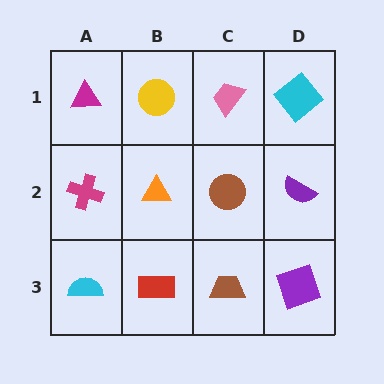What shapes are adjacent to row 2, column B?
A yellow circle (row 1, column B), a red rectangle (row 3, column B), a magenta cross (row 2, column A), a brown circle (row 2, column C).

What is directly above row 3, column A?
A magenta cross.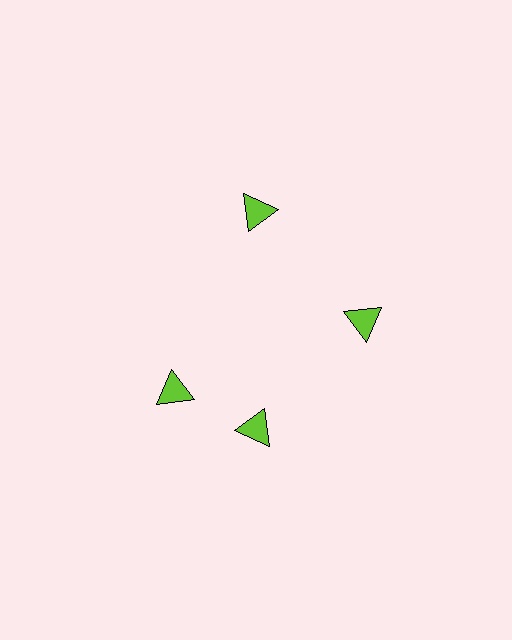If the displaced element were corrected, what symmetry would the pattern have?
It would have 4-fold rotational symmetry — the pattern would map onto itself every 90 degrees.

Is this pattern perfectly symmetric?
No. The 4 lime triangles are arranged in a ring, but one element near the 9 o'clock position is rotated out of alignment along the ring, breaking the 4-fold rotational symmetry.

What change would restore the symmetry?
The symmetry would be restored by rotating it back into even spacing with its neighbors so that all 4 triangles sit at equal angles and equal distance from the center.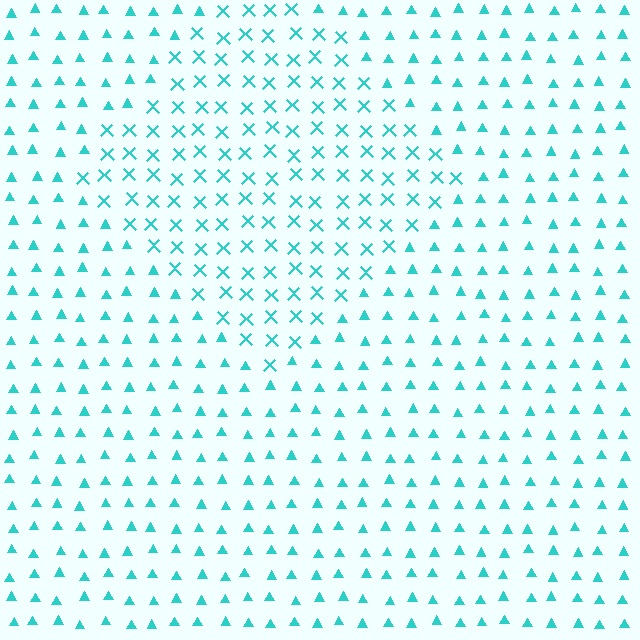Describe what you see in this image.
The image is filled with small cyan elements arranged in a uniform grid. A diamond-shaped region contains X marks, while the surrounding area contains triangles. The boundary is defined purely by the change in element shape.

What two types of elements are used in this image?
The image uses X marks inside the diamond region and triangles outside it.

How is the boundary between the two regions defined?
The boundary is defined by a change in element shape: X marks inside vs. triangles outside. All elements share the same color and spacing.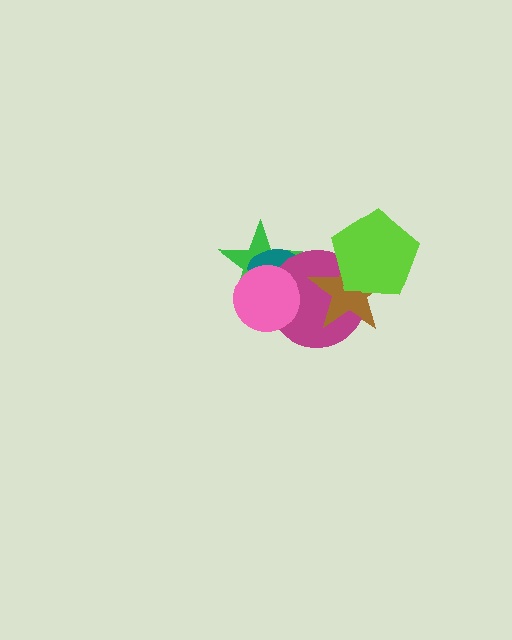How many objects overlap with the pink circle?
3 objects overlap with the pink circle.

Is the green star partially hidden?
Yes, it is partially covered by another shape.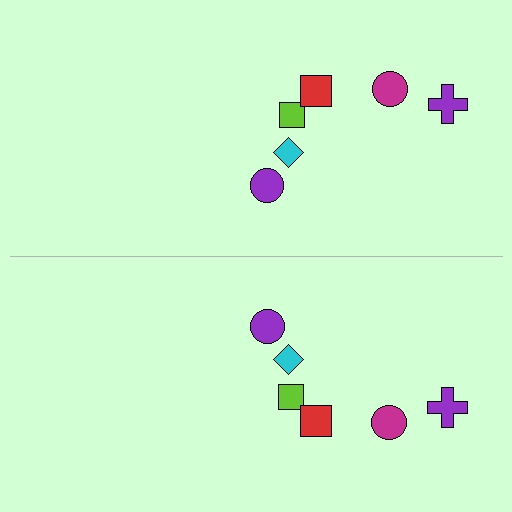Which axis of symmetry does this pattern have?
The pattern has a horizontal axis of symmetry running through the center of the image.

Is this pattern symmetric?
Yes, this pattern has bilateral (reflection) symmetry.